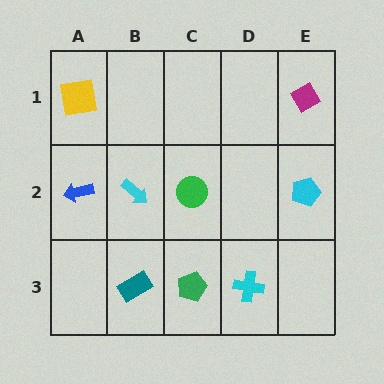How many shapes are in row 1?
2 shapes.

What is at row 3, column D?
A cyan cross.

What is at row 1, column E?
A magenta diamond.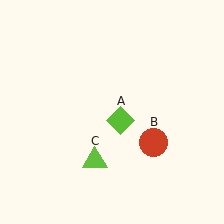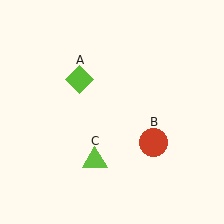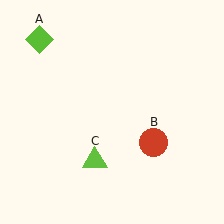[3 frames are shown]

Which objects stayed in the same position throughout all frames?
Red circle (object B) and lime triangle (object C) remained stationary.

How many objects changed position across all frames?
1 object changed position: lime diamond (object A).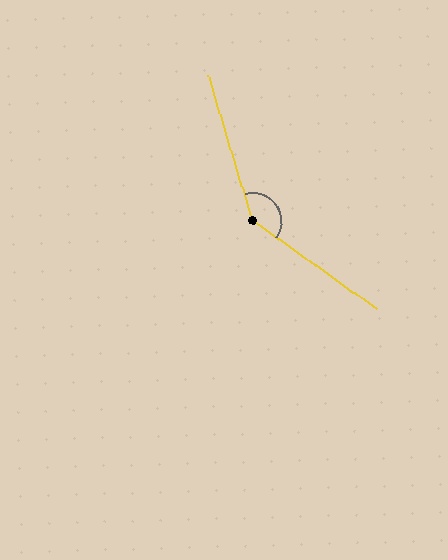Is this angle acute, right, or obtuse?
It is obtuse.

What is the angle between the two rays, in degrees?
Approximately 142 degrees.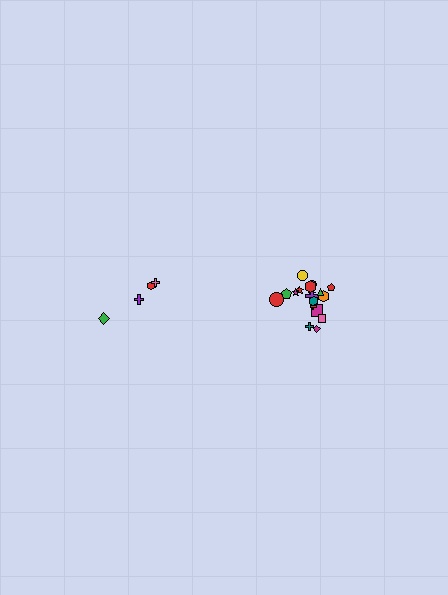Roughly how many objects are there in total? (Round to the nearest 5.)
Roughly 20 objects in total.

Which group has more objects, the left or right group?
The right group.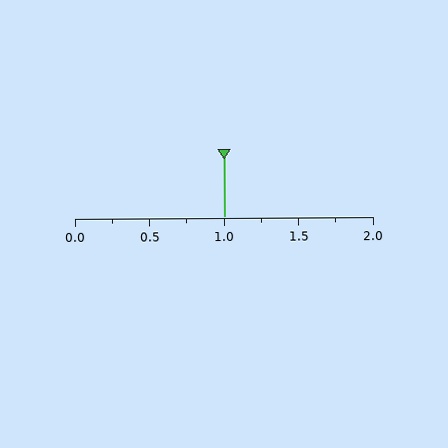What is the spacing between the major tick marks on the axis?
The major ticks are spaced 0.5 apart.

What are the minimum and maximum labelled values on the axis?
The axis runs from 0.0 to 2.0.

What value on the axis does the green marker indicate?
The marker indicates approximately 1.